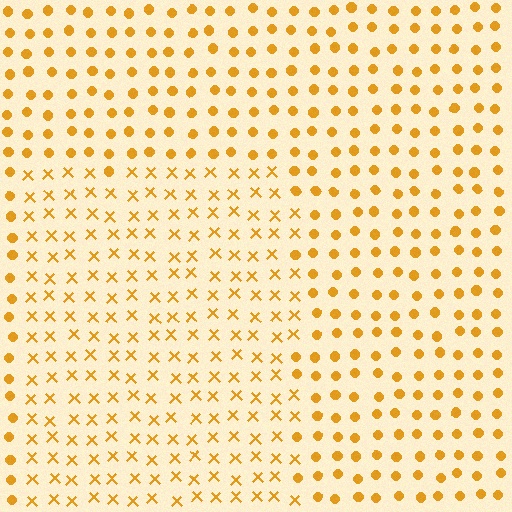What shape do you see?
I see a rectangle.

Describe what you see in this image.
The image is filled with small orange elements arranged in a uniform grid. A rectangle-shaped region contains X marks, while the surrounding area contains circles. The boundary is defined purely by the change in element shape.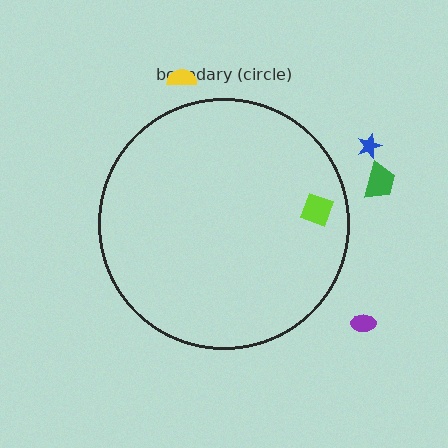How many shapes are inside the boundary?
1 inside, 4 outside.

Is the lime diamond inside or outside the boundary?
Inside.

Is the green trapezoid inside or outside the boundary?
Outside.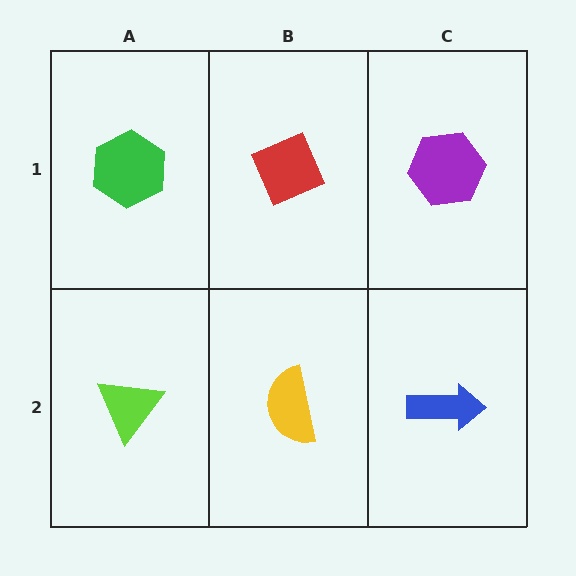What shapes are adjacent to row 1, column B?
A yellow semicircle (row 2, column B), a green hexagon (row 1, column A), a purple hexagon (row 1, column C).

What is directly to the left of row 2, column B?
A lime triangle.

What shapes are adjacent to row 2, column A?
A green hexagon (row 1, column A), a yellow semicircle (row 2, column B).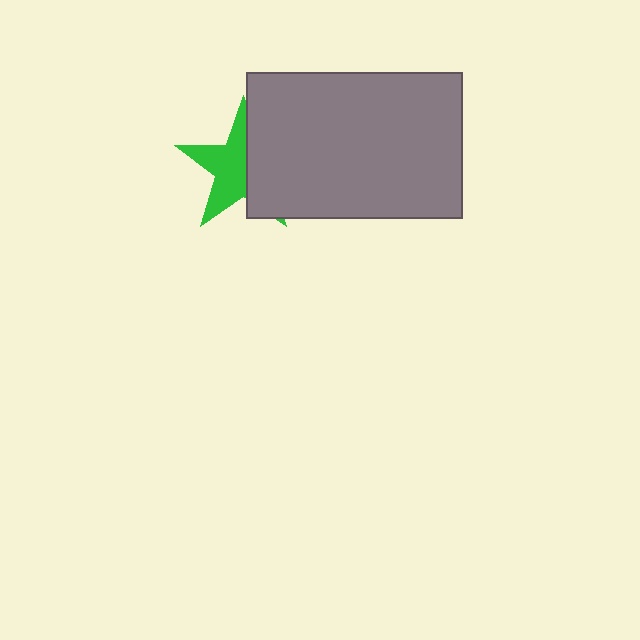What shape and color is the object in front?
The object in front is a gray rectangle.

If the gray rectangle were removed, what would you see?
You would see the complete green star.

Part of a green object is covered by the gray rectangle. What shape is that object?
It is a star.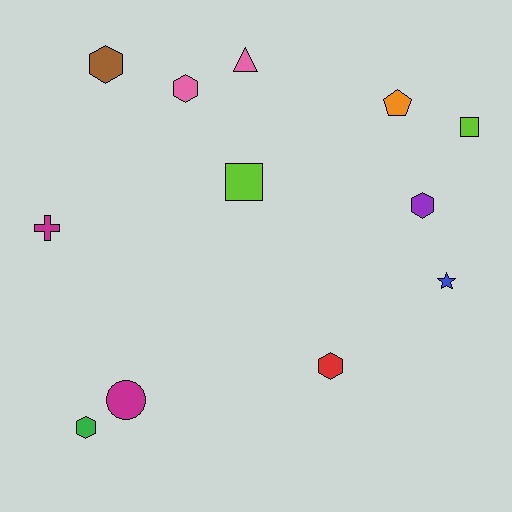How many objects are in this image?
There are 12 objects.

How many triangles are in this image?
There is 1 triangle.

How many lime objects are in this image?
There are 2 lime objects.